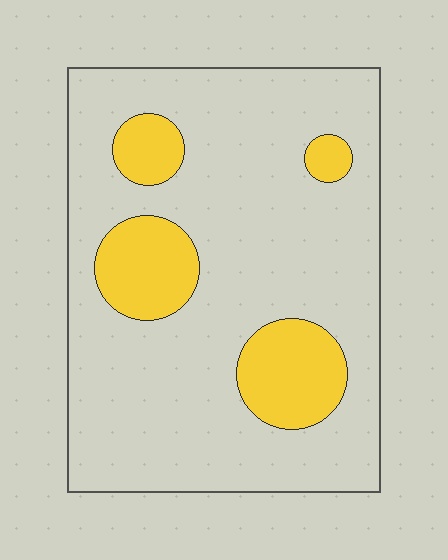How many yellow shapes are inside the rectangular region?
4.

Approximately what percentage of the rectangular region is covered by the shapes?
Approximately 20%.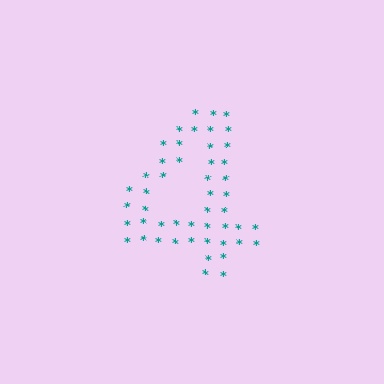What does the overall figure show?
The overall figure shows the digit 4.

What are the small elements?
The small elements are asterisks.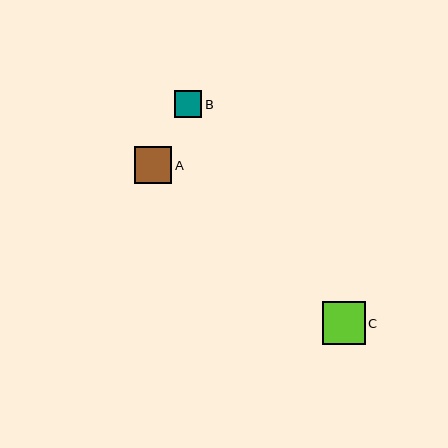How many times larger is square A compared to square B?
Square A is approximately 1.4 times the size of square B.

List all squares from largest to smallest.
From largest to smallest: C, A, B.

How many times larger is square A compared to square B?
Square A is approximately 1.4 times the size of square B.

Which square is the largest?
Square C is the largest with a size of approximately 43 pixels.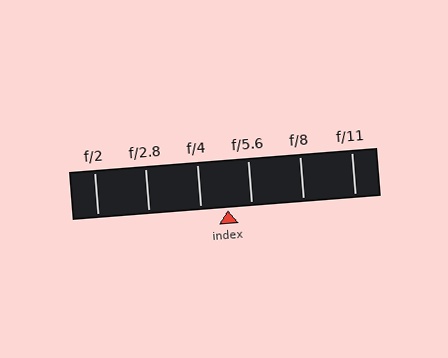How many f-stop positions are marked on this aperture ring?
There are 6 f-stop positions marked.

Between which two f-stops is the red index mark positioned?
The index mark is between f/4 and f/5.6.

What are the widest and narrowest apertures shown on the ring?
The widest aperture shown is f/2 and the narrowest is f/11.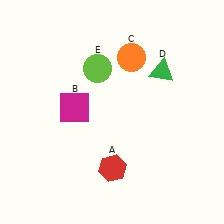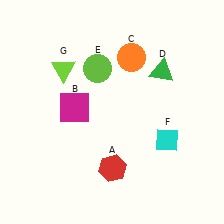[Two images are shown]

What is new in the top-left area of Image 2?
A lime triangle (G) was added in the top-left area of Image 2.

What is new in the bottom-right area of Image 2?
A cyan diamond (F) was added in the bottom-right area of Image 2.